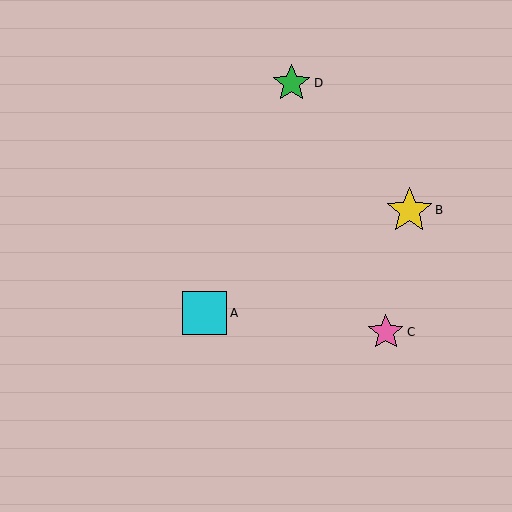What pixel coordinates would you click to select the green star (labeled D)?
Click at (292, 83) to select the green star D.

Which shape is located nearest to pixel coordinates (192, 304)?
The cyan square (labeled A) at (205, 313) is nearest to that location.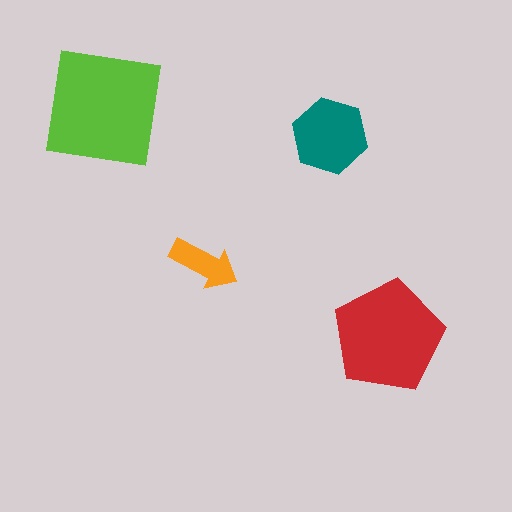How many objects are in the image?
There are 4 objects in the image.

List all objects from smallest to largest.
The orange arrow, the teal hexagon, the red pentagon, the lime square.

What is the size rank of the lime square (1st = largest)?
1st.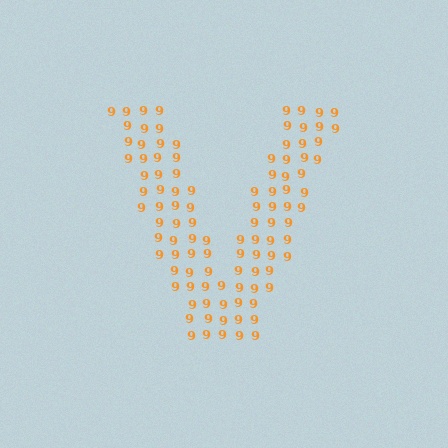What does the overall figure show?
The overall figure shows the letter V.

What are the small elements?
The small elements are digit 9's.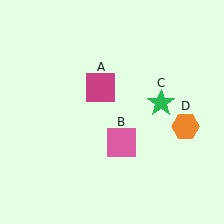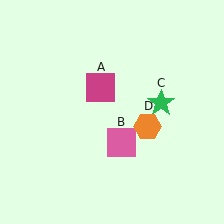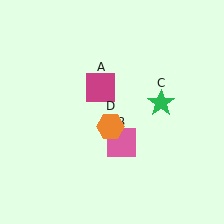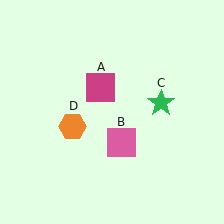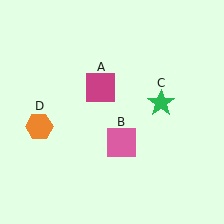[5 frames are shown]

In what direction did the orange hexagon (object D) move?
The orange hexagon (object D) moved left.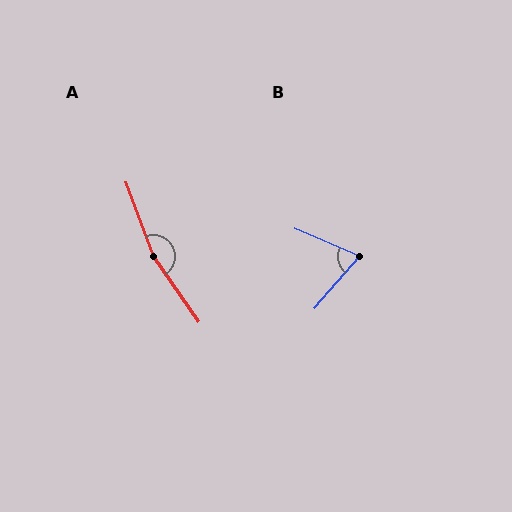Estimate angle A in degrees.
Approximately 165 degrees.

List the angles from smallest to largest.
B (72°), A (165°).